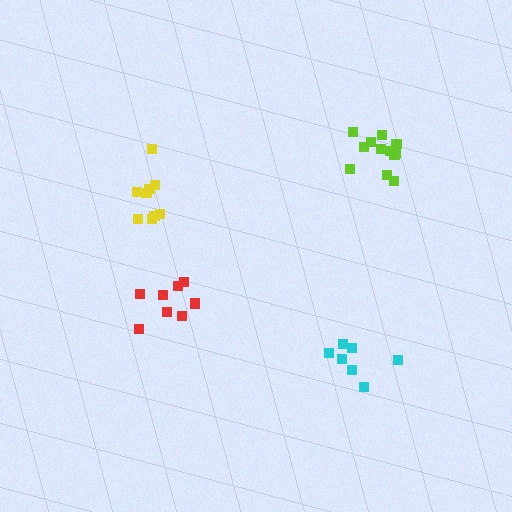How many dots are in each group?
Group 1: 12 dots, Group 2: 8 dots, Group 3: 9 dots, Group 4: 7 dots (36 total).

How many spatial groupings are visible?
There are 4 spatial groupings.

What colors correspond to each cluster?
The clusters are colored: lime, red, yellow, cyan.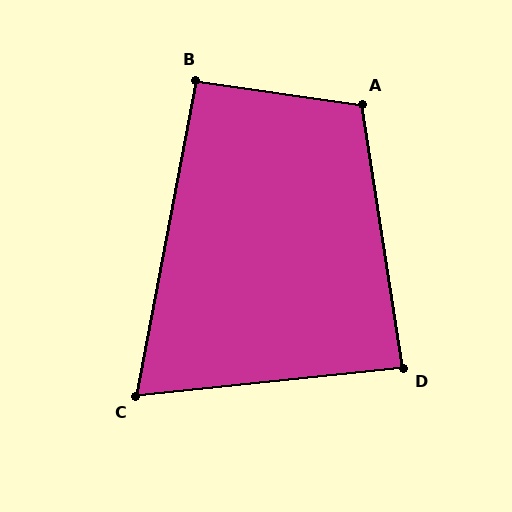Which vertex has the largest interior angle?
A, at approximately 107 degrees.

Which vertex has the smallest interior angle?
C, at approximately 73 degrees.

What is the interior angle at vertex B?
Approximately 93 degrees (approximately right).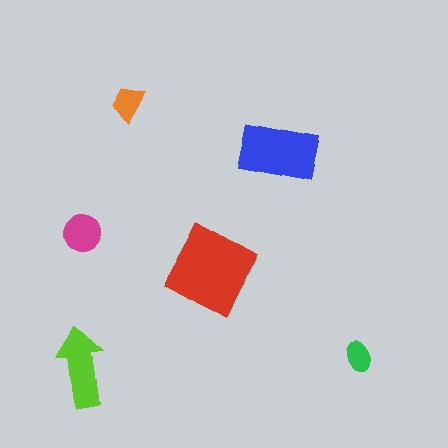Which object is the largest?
The red square.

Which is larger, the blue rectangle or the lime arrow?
The blue rectangle.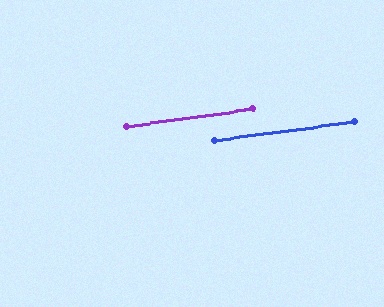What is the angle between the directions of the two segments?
Approximately 0 degrees.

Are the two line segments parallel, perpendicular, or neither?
Parallel — their directions differ by only 0.2°.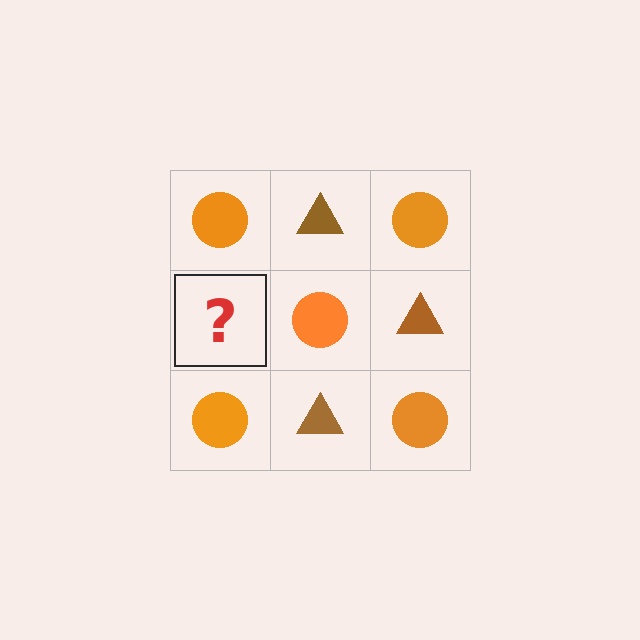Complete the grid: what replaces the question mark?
The question mark should be replaced with a brown triangle.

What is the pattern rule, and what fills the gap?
The rule is that it alternates orange circle and brown triangle in a checkerboard pattern. The gap should be filled with a brown triangle.